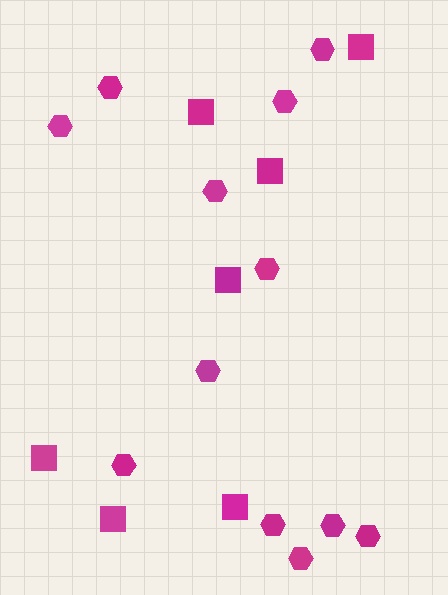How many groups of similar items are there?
There are 2 groups: one group of hexagons (12) and one group of squares (7).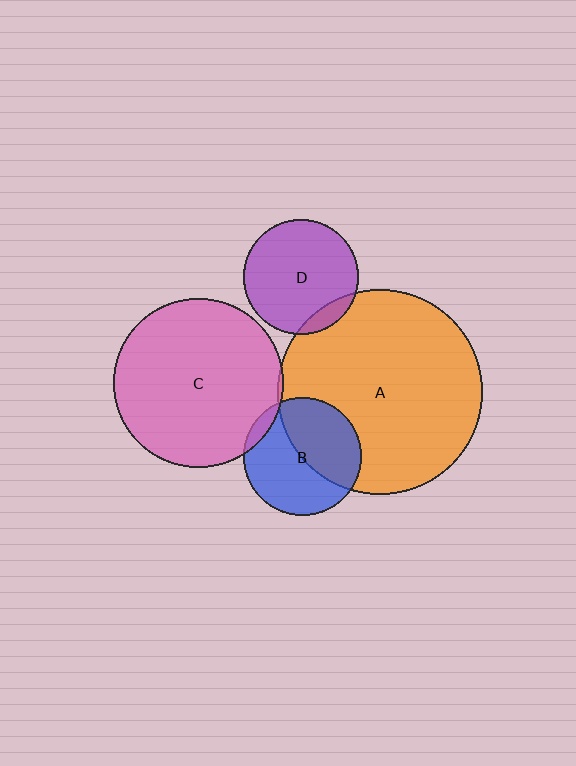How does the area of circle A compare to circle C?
Approximately 1.5 times.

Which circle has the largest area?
Circle A (orange).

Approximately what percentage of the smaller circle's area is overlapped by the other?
Approximately 45%.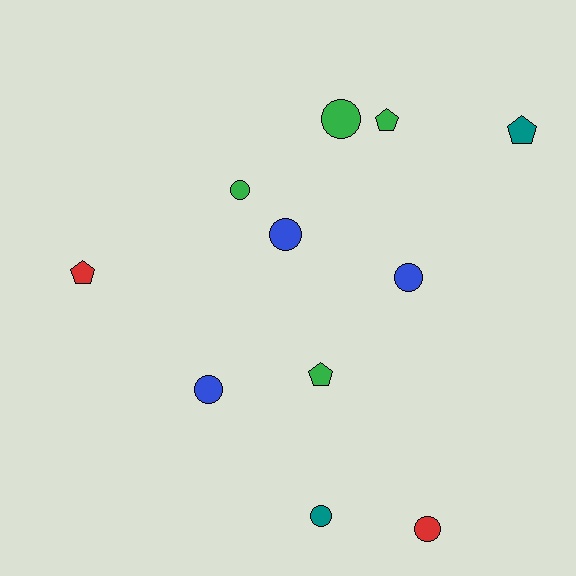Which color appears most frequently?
Green, with 4 objects.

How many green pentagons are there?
There are 2 green pentagons.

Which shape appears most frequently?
Circle, with 7 objects.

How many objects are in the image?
There are 11 objects.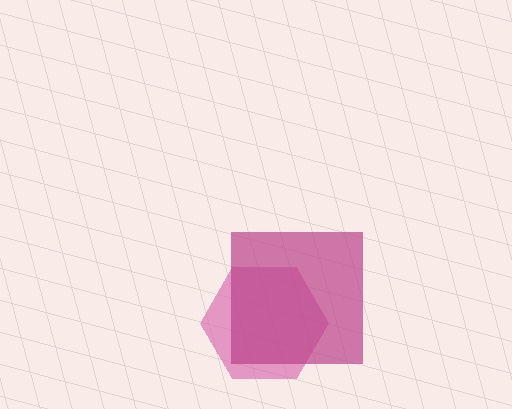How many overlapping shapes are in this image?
There are 2 overlapping shapes in the image.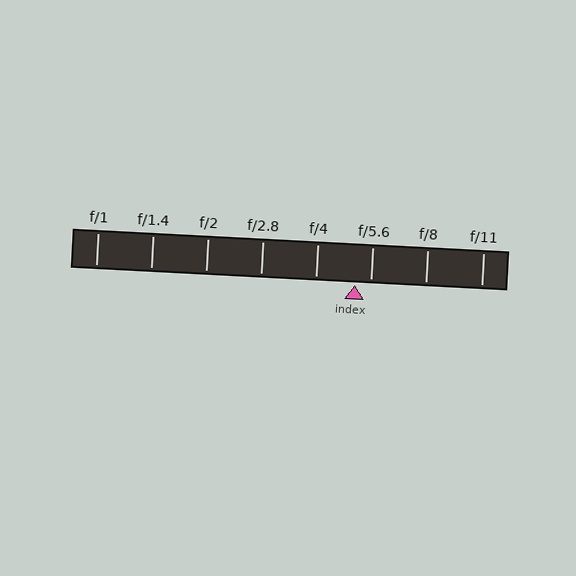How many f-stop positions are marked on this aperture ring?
There are 8 f-stop positions marked.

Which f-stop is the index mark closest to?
The index mark is closest to f/5.6.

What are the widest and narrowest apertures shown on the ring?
The widest aperture shown is f/1 and the narrowest is f/11.